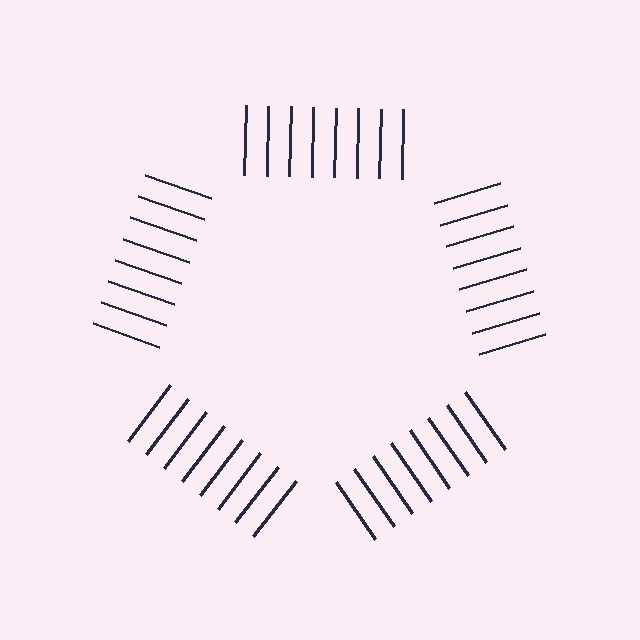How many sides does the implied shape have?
5 sides — the line-ends trace a pentagon.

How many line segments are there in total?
40 — 8 along each of the 5 edges.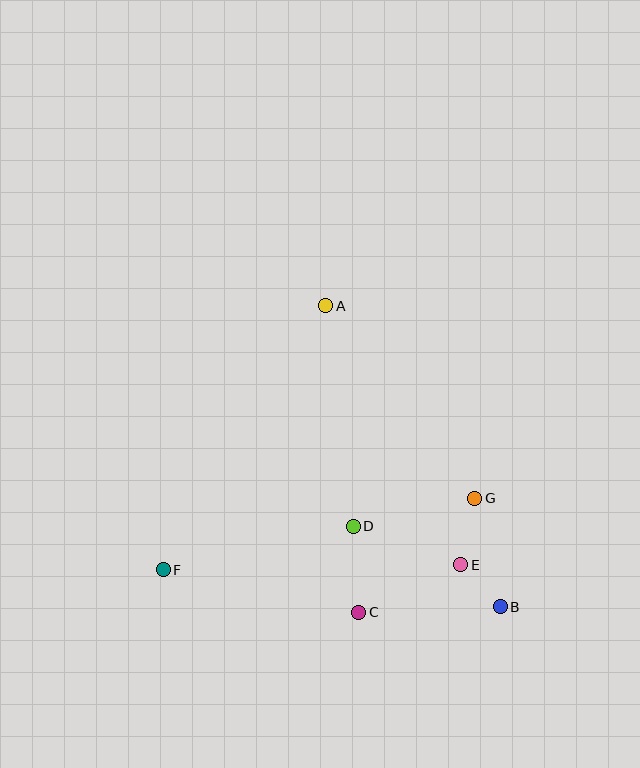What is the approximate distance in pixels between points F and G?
The distance between F and G is approximately 320 pixels.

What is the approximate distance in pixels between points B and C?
The distance between B and C is approximately 142 pixels.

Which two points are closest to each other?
Points B and E are closest to each other.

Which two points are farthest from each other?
Points A and B are farthest from each other.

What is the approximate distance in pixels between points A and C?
The distance between A and C is approximately 308 pixels.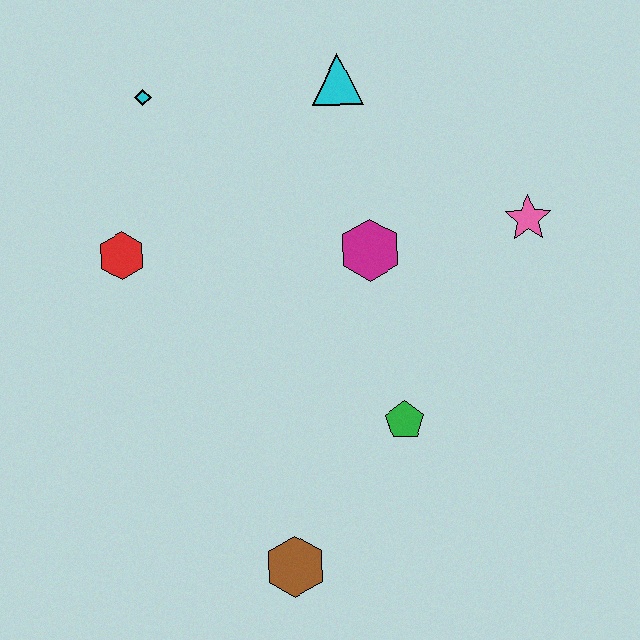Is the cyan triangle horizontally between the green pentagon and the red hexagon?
Yes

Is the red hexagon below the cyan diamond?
Yes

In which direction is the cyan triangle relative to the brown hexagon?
The cyan triangle is above the brown hexagon.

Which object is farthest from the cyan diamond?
The brown hexagon is farthest from the cyan diamond.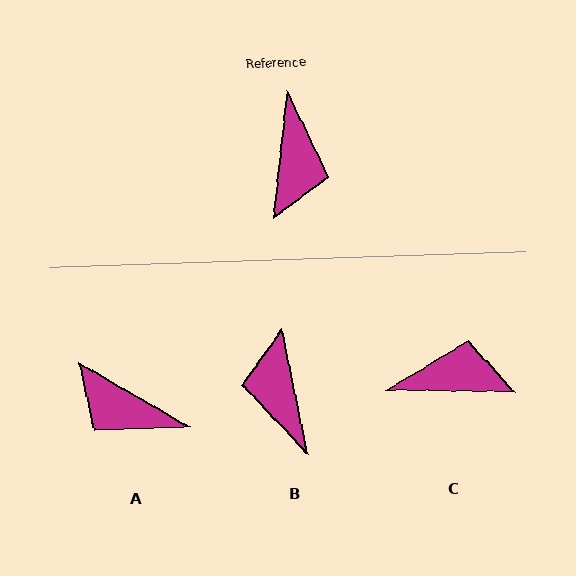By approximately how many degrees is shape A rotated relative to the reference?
Approximately 114 degrees clockwise.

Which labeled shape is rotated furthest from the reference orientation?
B, about 163 degrees away.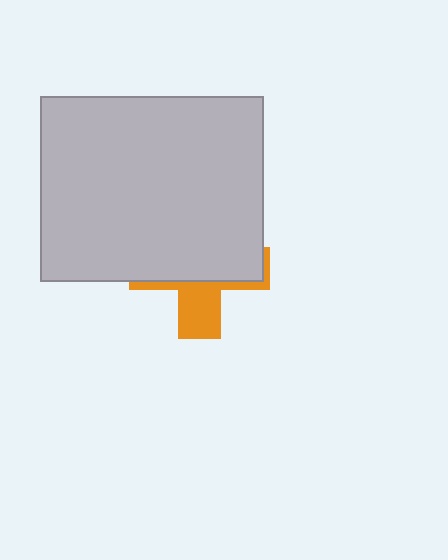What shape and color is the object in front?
The object in front is a light gray rectangle.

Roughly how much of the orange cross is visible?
A small part of it is visible (roughly 34%).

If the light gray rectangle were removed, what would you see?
You would see the complete orange cross.